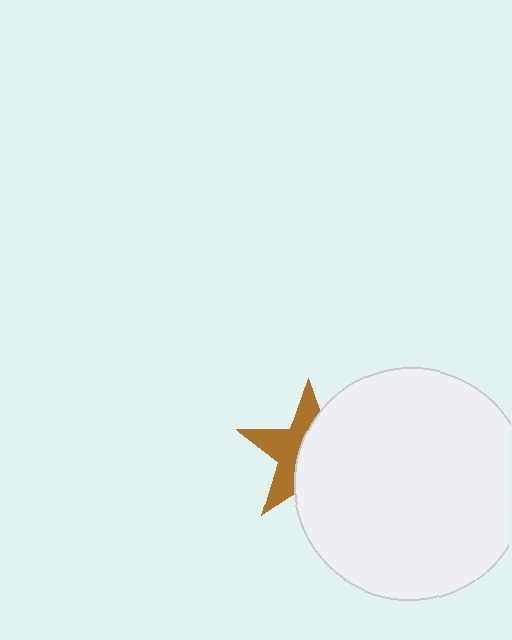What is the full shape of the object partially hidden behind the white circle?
The partially hidden object is a brown star.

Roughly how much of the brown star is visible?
About half of it is visible (roughly 45%).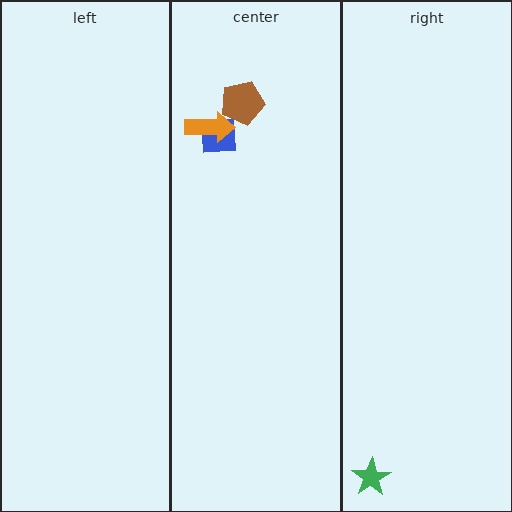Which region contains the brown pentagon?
The center region.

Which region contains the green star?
The right region.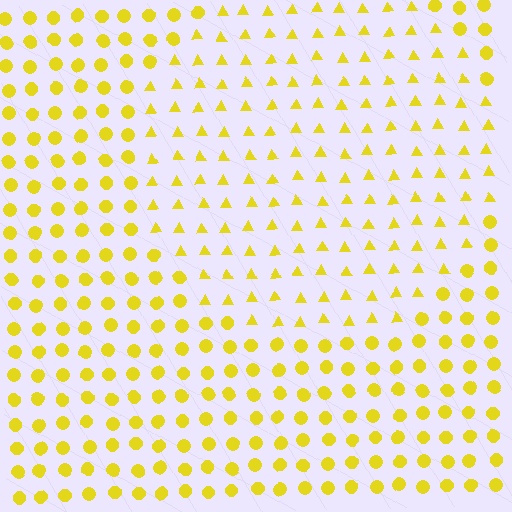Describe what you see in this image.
The image is filled with small yellow elements arranged in a uniform grid. A circle-shaped region contains triangles, while the surrounding area contains circles. The boundary is defined purely by the change in element shape.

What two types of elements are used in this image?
The image uses triangles inside the circle region and circles outside it.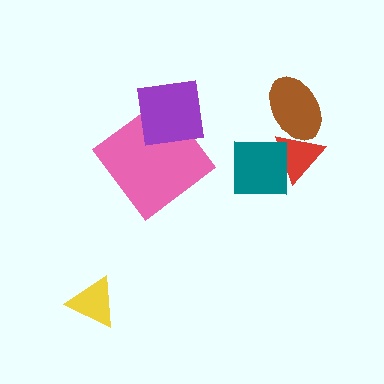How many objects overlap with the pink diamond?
1 object overlaps with the pink diamond.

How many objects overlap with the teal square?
1 object overlaps with the teal square.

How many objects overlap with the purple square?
1 object overlaps with the purple square.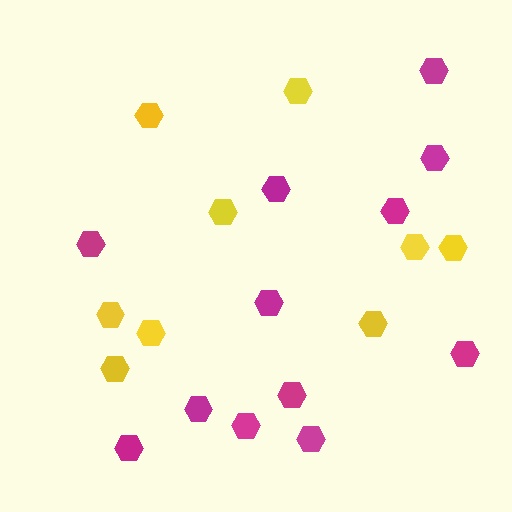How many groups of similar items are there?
There are 2 groups: one group of yellow hexagons (9) and one group of magenta hexagons (12).